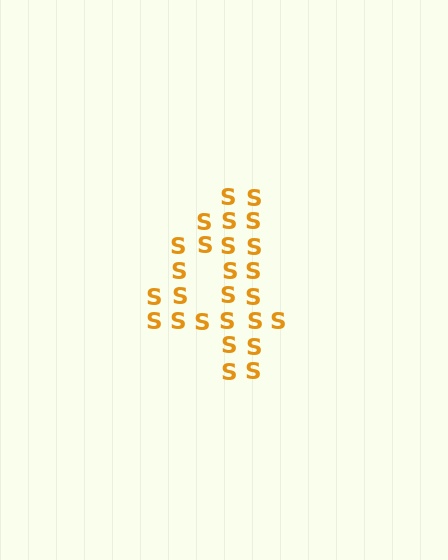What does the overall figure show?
The overall figure shows the digit 4.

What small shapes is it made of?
It is made of small letter S's.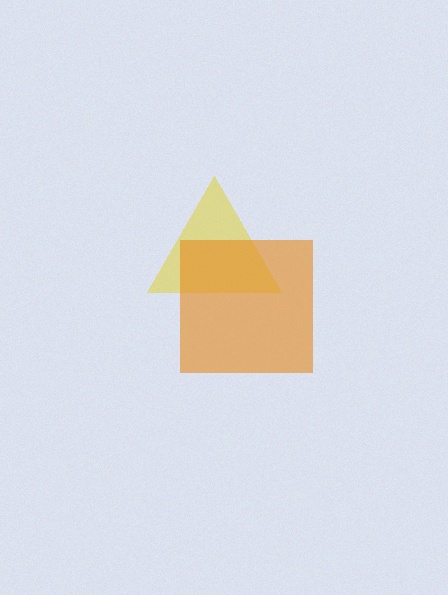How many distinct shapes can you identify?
There are 2 distinct shapes: a yellow triangle, an orange square.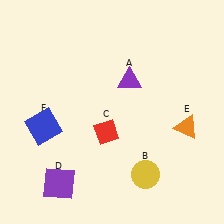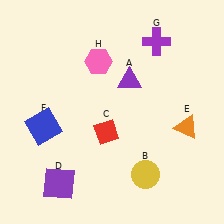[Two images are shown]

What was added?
A purple cross (G), a pink hexagon (H) were added in Image 2.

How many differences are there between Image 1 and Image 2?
There are 2 differences between the two images.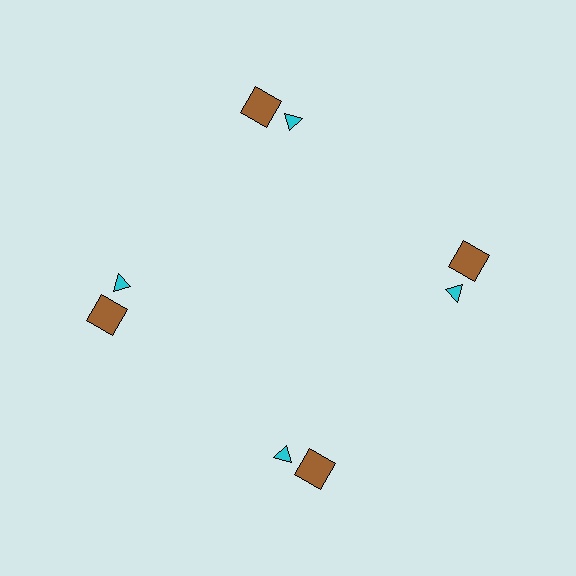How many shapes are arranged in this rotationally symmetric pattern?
There are 8 shapes, arranged in 4 groups of 2.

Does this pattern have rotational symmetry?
Yes, this pattern has 4-fold rotational symmetry. It looks the same after rotating 90 degrees around the center.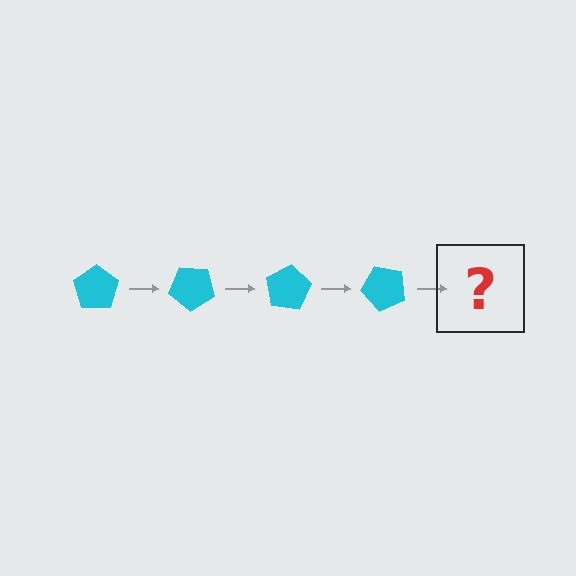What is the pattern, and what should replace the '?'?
The pattern is that the pentagon rotates 40 degrees each step. The '?' should be a cyan pentagon rotated 160 degrees.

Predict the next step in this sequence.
The next step is a cyan pentagon rotated 160 degrees.